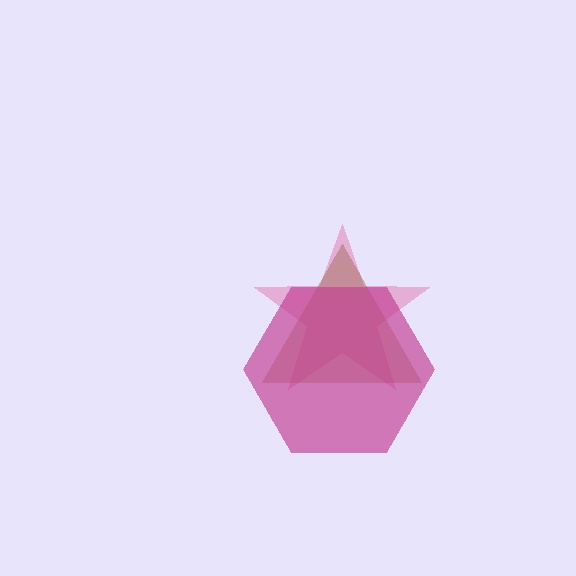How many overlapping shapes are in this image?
There are 3 overlapping shapes in the image.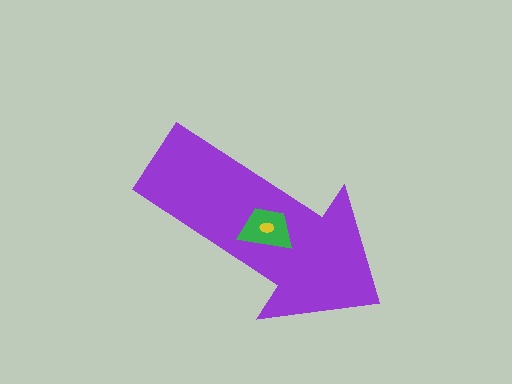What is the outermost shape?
The purple arrow.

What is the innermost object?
The yellow ellipse.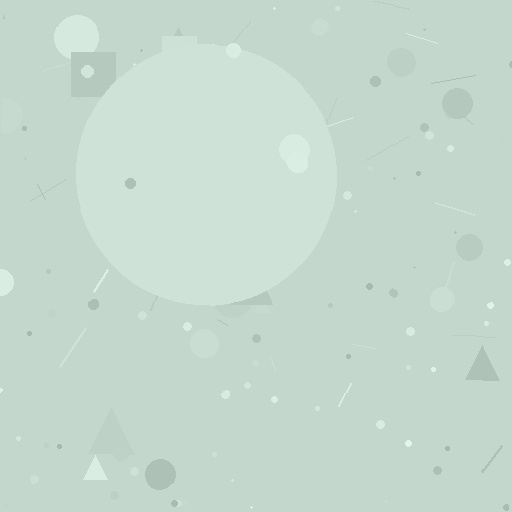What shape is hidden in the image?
A circle is hidden in the image.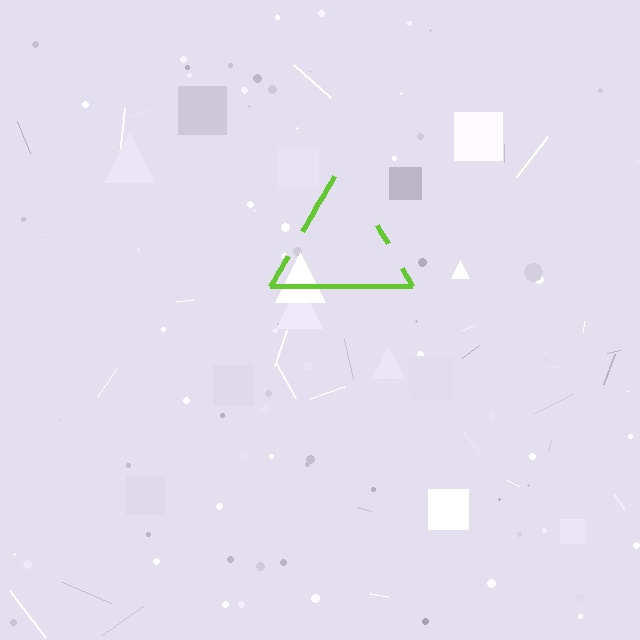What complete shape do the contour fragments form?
The contour fragments form a triangle.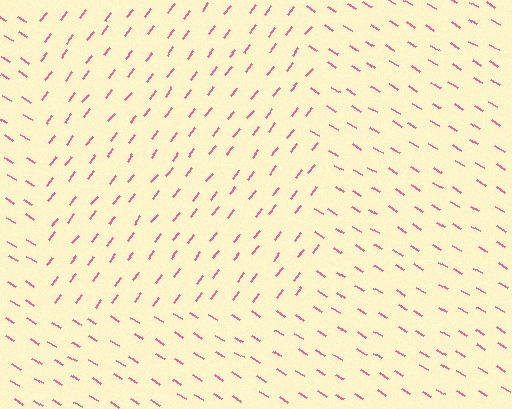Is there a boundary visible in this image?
Yes, there is a texture boundary formed by a change in line orientation.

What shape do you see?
I see a rectangle.